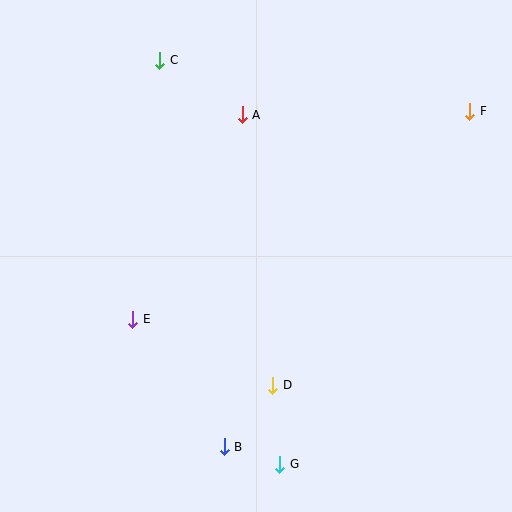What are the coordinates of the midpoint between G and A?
The midpoint between G and A is at (261, 290).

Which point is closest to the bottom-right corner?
Point G is closest to the bottom-right corner.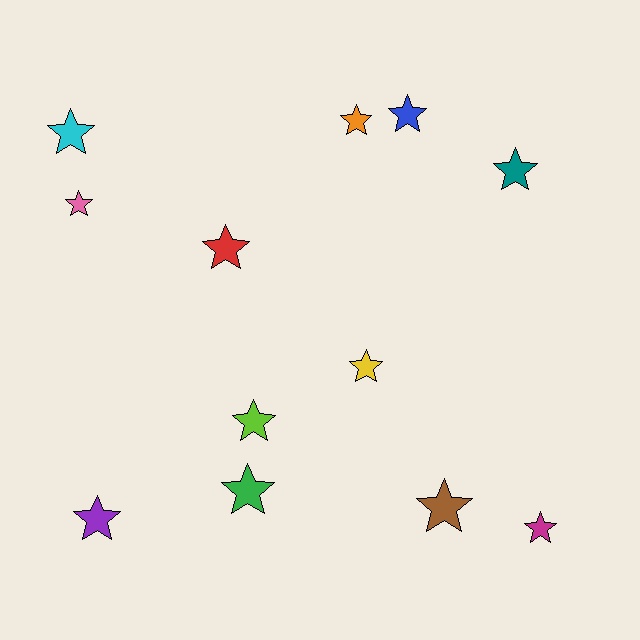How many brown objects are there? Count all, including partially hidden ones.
There is 1 brown object.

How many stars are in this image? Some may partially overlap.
There are 12 stars.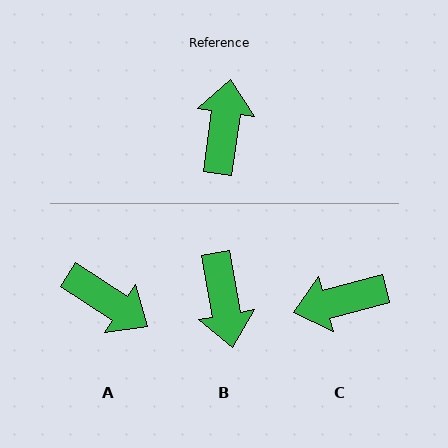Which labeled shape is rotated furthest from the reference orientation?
B, about 162 degrees away.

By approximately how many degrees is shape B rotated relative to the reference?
Approximately 162 degrees clockwise.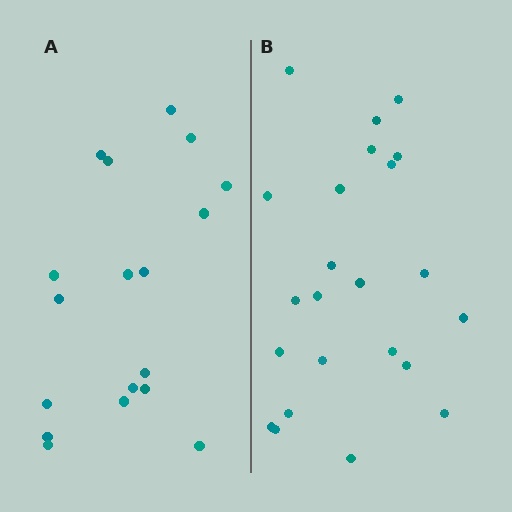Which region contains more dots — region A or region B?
Region B (the right region) has more dots.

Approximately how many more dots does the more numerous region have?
Region B has about 5 more dots than region A.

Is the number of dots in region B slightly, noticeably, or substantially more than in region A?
Region B has noticeably more, but not dramatically so. The ratio is roughly 1.3 to 1.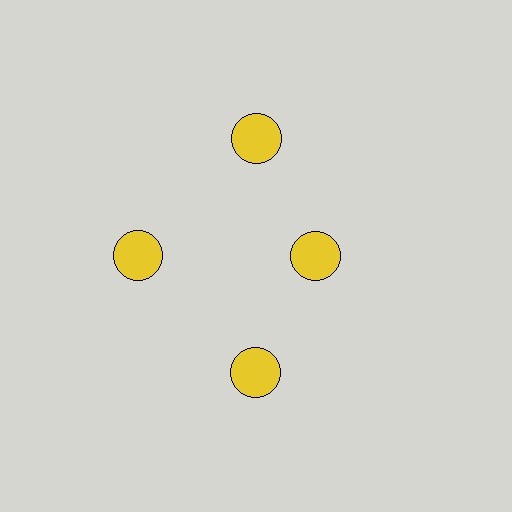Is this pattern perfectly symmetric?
No. The 4 yellow circles are arranged in a ring, but one element near the 3 o'clock position is pulled inward toward the center, breaking the 4-fold rotational symmetry.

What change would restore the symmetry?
The symmetry would be restored by moving it outward, back onto the ring so that all 4 circles sit at equal angles and equal distance from the center.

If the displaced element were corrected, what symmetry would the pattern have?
It would have 4-fold rotational symmetry — the pattern would map onto itself every 90 degrees.